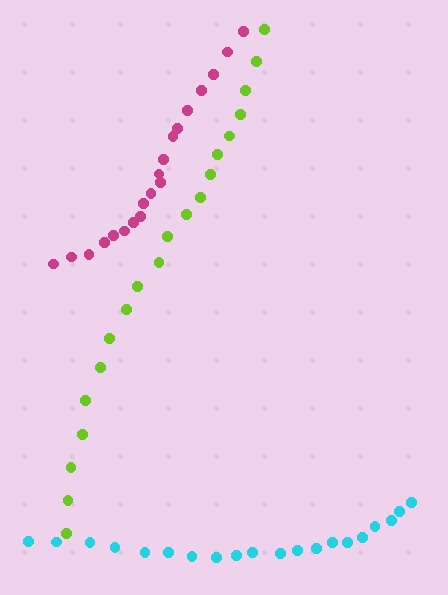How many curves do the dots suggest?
There are 3 distinct paths.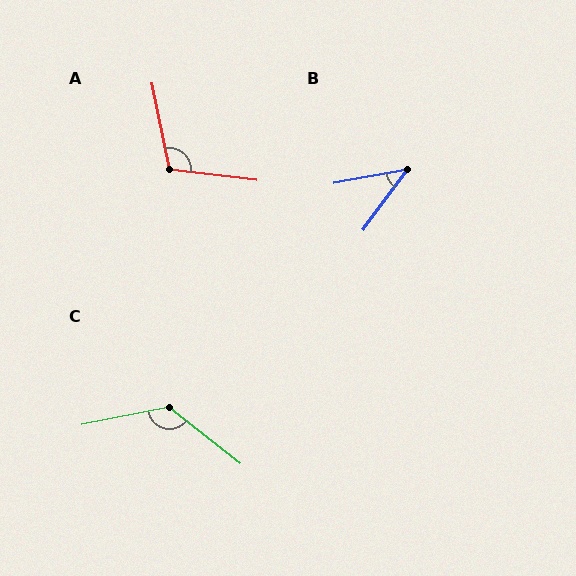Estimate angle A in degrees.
Approximately 108 degrees.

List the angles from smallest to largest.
B (44°), A (108°), C (131°).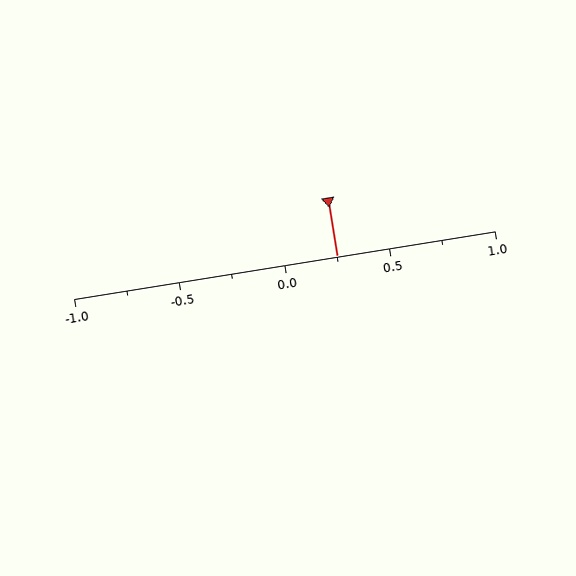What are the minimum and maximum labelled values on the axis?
The axis runs from -1.0 to 1.0.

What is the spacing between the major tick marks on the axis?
The major ticks are spaced 0.5 apart.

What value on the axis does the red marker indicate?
The marker indicates approximately 0.25.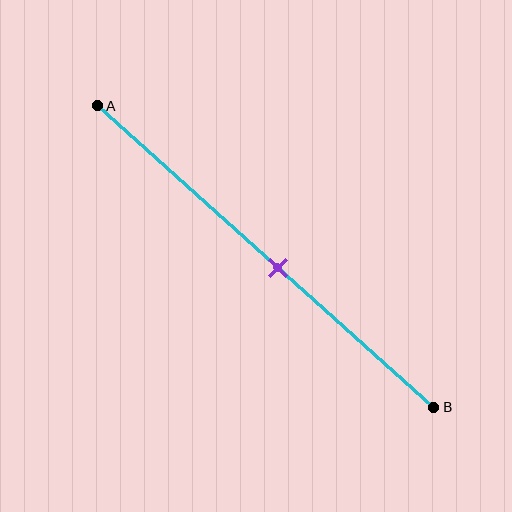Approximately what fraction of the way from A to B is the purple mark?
The purple mark is approximately 55% of the way from A to B.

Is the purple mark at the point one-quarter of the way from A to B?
No, the mark is at about 55% from A, not at the 25% one-quarter point.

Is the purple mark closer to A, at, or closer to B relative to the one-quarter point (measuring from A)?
The purple mark is closer to point B than the one-quarter point of segment AB.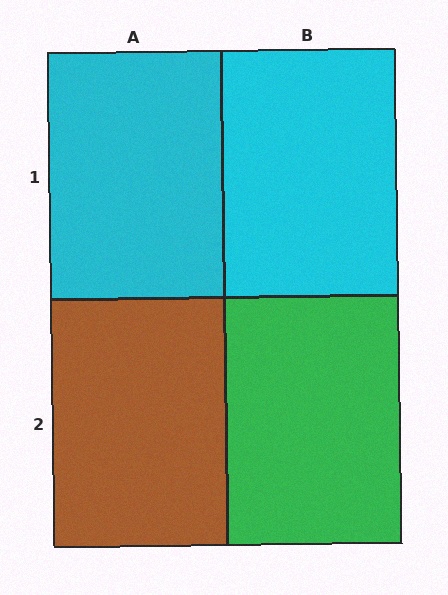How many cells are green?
1 cell is green.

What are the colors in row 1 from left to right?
Cyan, cyan.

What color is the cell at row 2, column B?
Green.